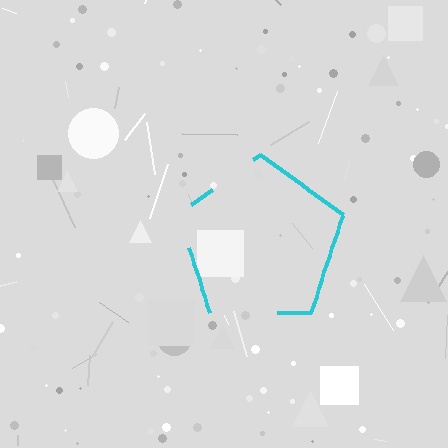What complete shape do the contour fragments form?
The contour fragments form a pentagon.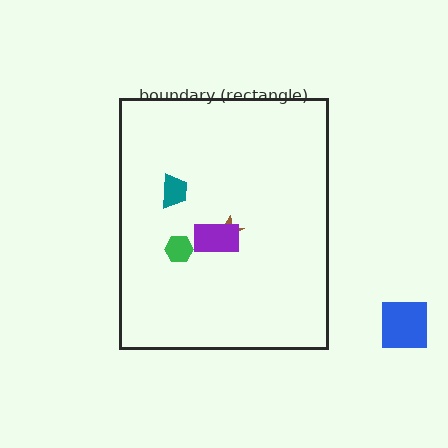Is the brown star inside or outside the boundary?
Inside.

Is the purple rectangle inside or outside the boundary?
Inside.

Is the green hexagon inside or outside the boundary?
Inside.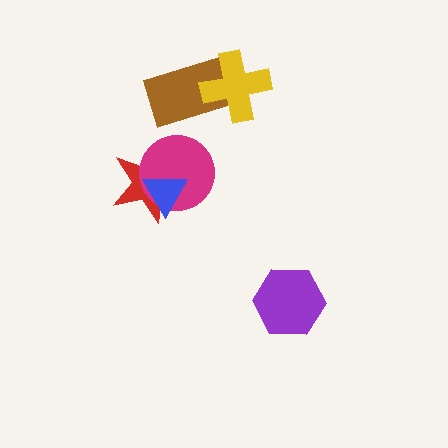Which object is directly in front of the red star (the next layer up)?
The magenta circle is directly in front of the red star.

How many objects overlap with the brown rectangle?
1 object overlaps with the brown rectangle.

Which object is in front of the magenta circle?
The blue triangle is in front of the magenta circle.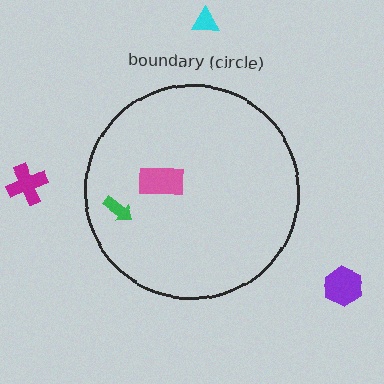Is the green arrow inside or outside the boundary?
Inside.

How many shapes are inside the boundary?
2 inside, 3 outside.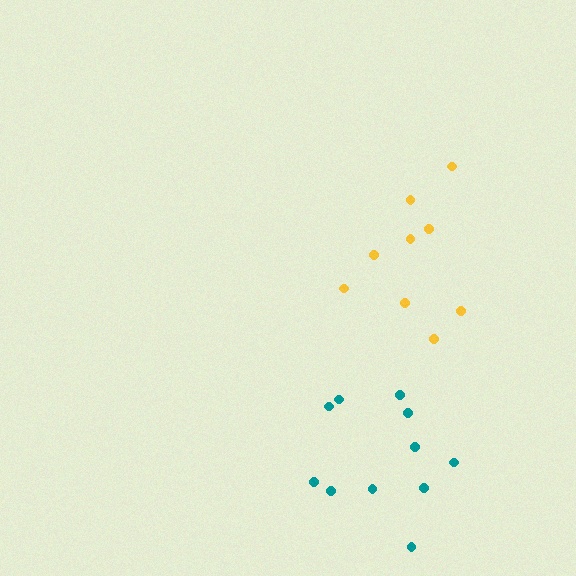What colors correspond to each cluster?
The clusters are colored: teal, yellow.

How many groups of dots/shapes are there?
There are 2 groups.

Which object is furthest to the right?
The yellow cluster is rightmost.